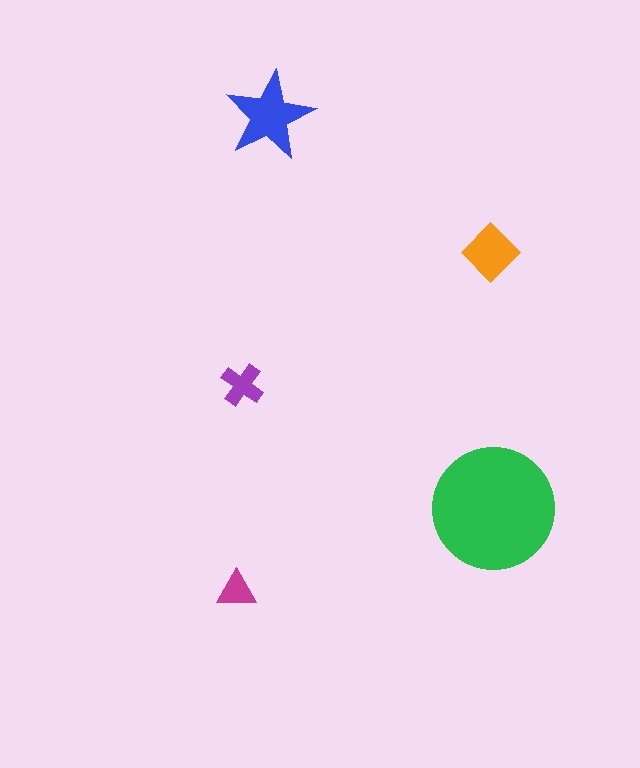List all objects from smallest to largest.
The magenta triangle, the purple cross, the orange diamond, the blue star, the green circle.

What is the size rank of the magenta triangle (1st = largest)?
5th.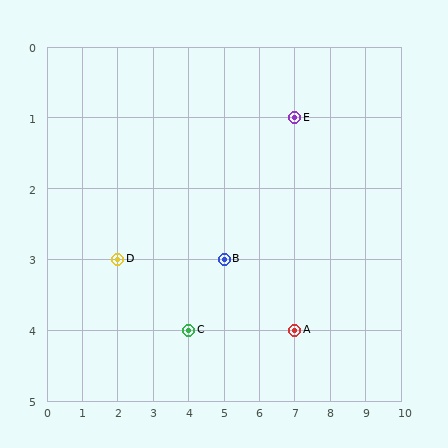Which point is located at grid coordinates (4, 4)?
Point C is at (4, 4).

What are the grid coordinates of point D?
Point D is at grid coordinates (2, 3).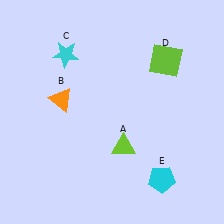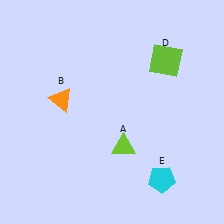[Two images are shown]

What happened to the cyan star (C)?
The cyan star (C) was removed in Image 2. It was in the top-left area of Image 1.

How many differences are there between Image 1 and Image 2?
There is 1 difference between the two images.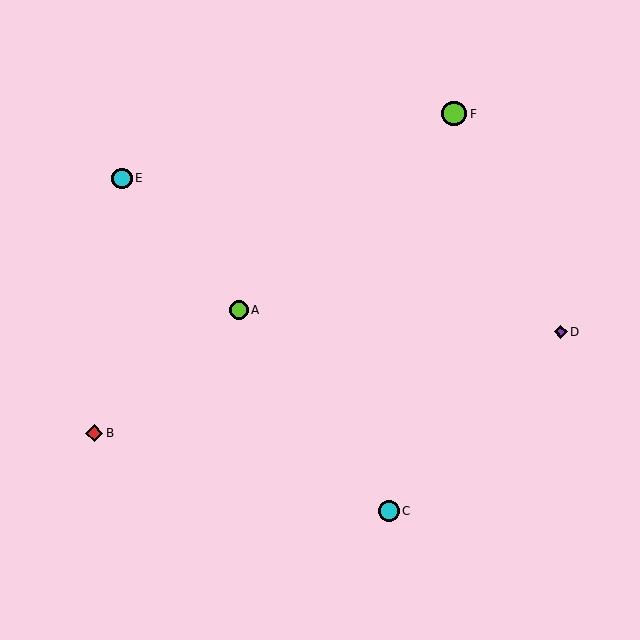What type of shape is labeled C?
Shape C is a cyan circle.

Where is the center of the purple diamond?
The center of the purple diamond is at (561, 332).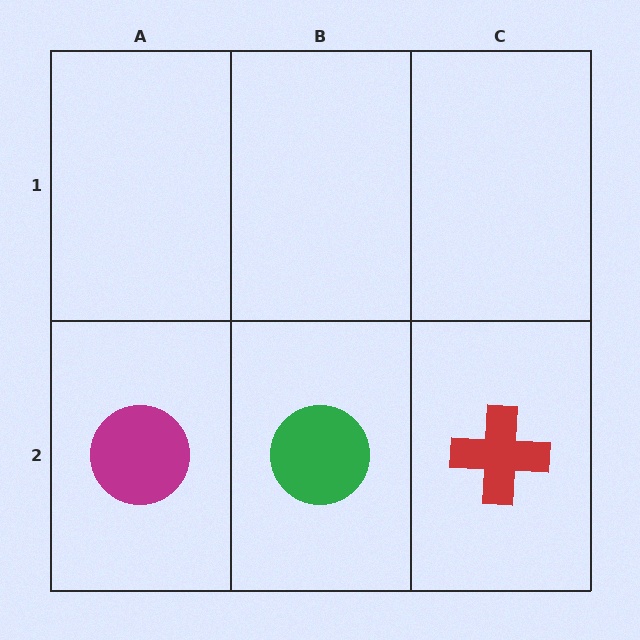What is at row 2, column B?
A green circle.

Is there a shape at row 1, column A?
No, that cell is empty.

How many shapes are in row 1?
0 shapes.